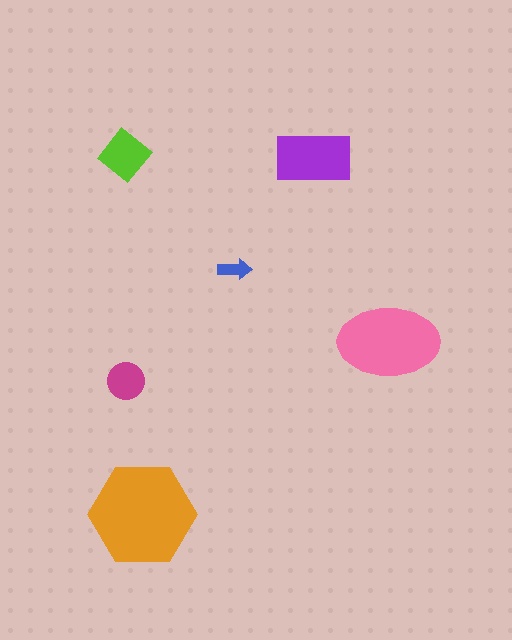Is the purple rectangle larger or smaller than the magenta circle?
Larger.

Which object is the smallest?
The blue arrow.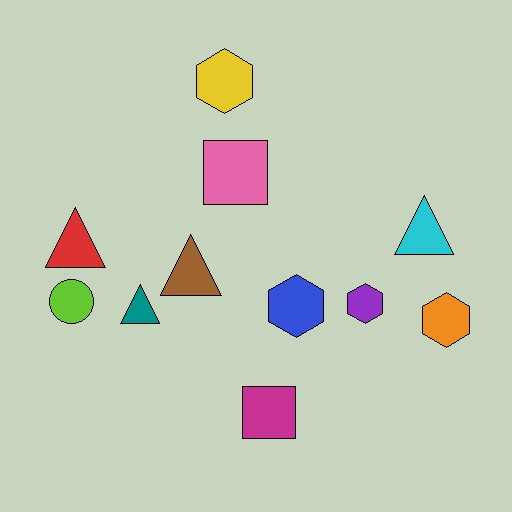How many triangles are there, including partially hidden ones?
There are 4 triangles.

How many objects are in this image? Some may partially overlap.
There are 11 objects.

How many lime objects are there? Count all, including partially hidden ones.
There is 1 lime object.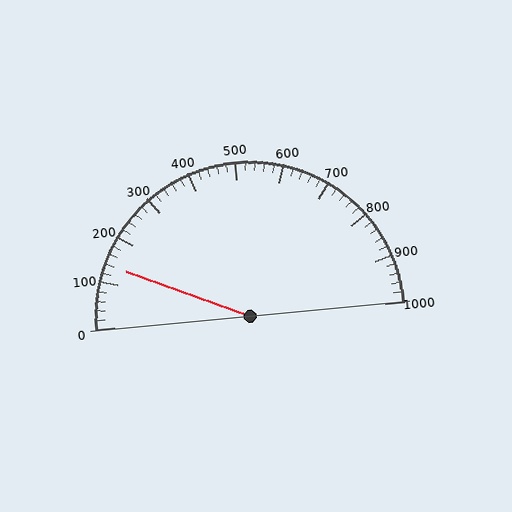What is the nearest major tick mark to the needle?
The nearest major tick mark is 100.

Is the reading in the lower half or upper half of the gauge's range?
The reading is in the lower half of the range (0 to 1000).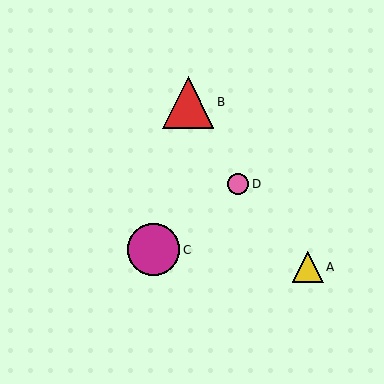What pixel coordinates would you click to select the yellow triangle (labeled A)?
Click at (308, 267) to select the yellow triangle A.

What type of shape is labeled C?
Shape C is a magenta circle.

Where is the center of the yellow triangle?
The center of the yellow triangle is at (308, 267).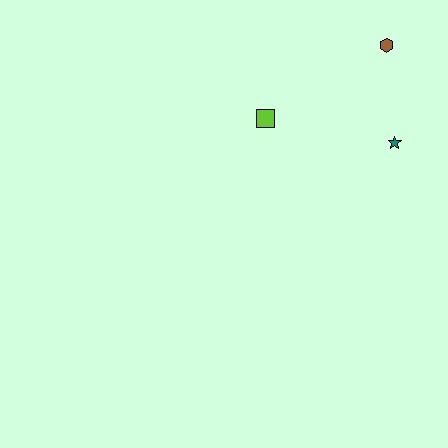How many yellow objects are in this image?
There are no yellow objects.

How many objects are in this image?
There are 3 objects.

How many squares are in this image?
There is 1 square.